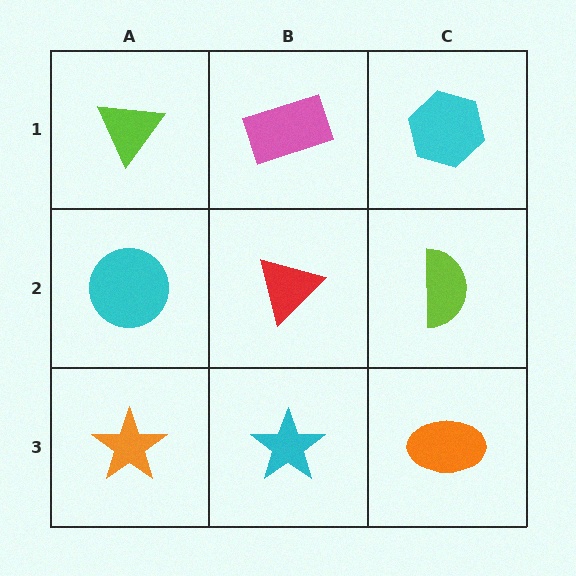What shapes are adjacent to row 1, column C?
A lime semicircle (row 2, column C), a pink rectangle (row 1, column B).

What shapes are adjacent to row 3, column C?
A lime semicircle (row 2, column C), a cyan star (row 3, column B).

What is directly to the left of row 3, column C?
A cyan star.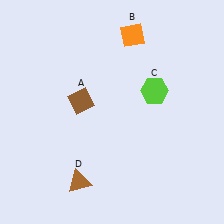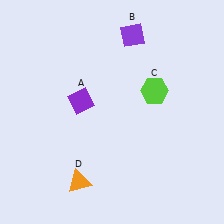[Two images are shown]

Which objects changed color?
A changed from brown to purple. B changed from orange to purple. D changed from brown to orange.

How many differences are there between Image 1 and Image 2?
There are 3 differences between the two images.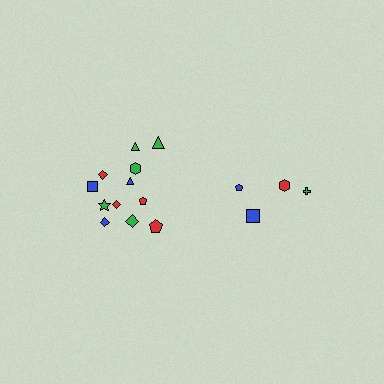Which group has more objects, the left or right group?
The left group.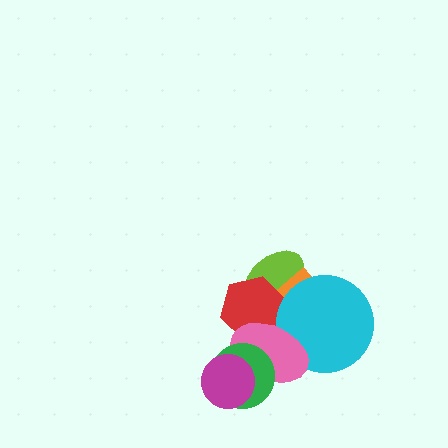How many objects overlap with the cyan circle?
4 objects overlap with the cyan circle.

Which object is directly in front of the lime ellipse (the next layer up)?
The orange rectangle is directly in front of the lime ellipse.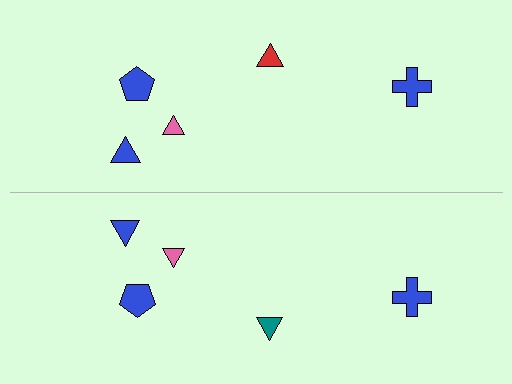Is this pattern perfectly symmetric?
No, the pattern is not perfectly symmetric. The teal triangle on the bottom side breaks the symmetry — its mirror counterpart is red.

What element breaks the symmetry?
The teal triangle on the bottom side breaks the symmetry — its mirror counterpart is red.